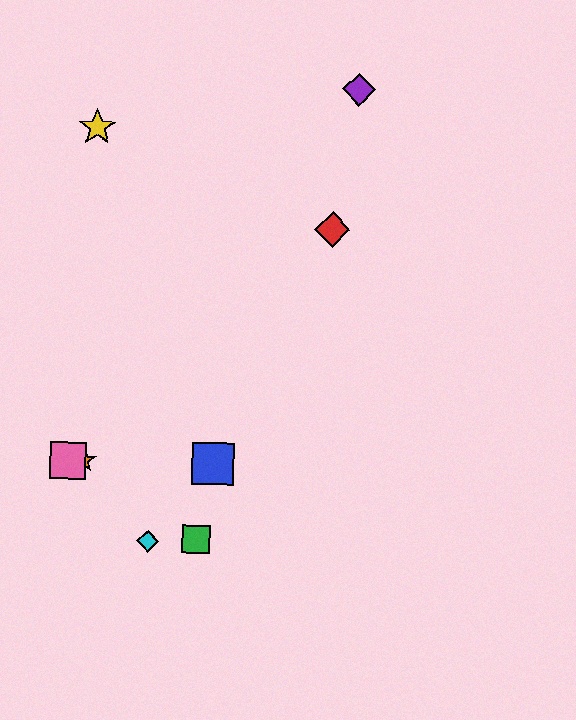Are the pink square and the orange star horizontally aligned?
Yes, both are at y≈460.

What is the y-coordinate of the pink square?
The pink square is at y≈460.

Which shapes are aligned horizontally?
The blue square, the orange star, the pink square are aligned horizontally.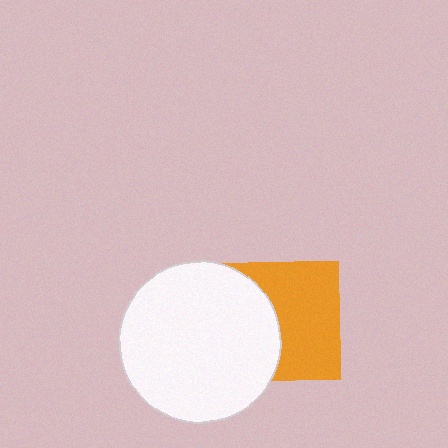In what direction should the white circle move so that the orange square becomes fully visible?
The white circle should move left. That is the shortest direction to clear the overlap and leave the orange square fully visible.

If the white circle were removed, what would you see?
You would see the complete orange square.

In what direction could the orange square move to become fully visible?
The orange square could move right. That would shift it out from behind the white circle entirely.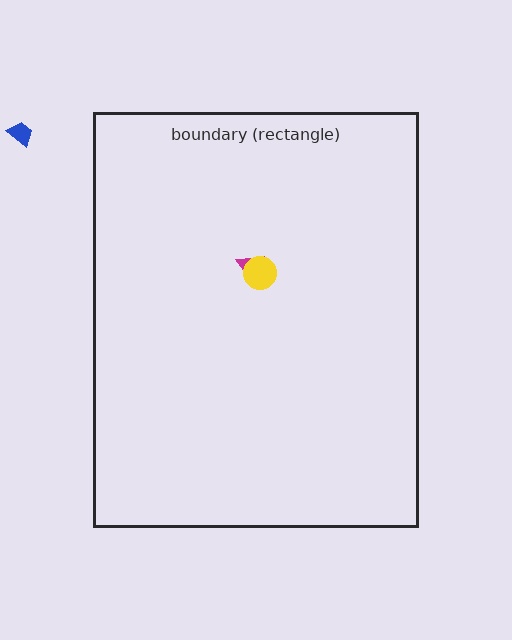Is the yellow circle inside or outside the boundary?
Inside.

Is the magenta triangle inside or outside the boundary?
Inside.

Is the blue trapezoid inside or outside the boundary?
Outside.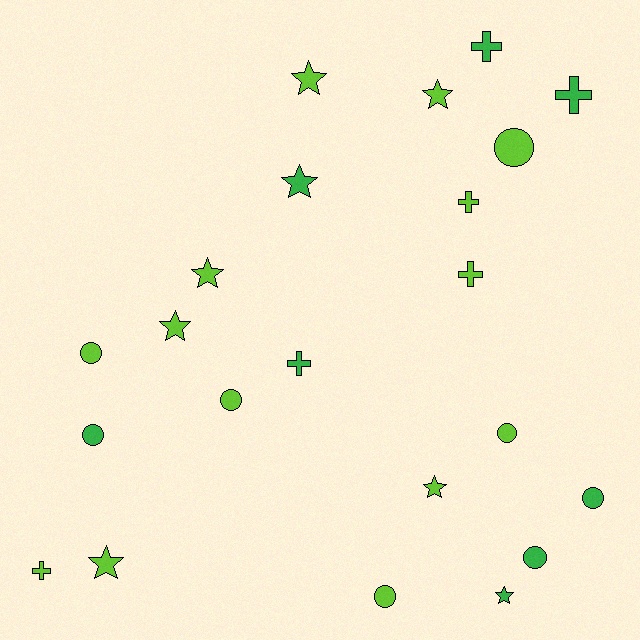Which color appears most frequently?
Lime, with 14 objects.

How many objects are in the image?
There are 22 objects.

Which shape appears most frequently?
Circle, with 8 objects.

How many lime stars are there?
There are 6 lime stars.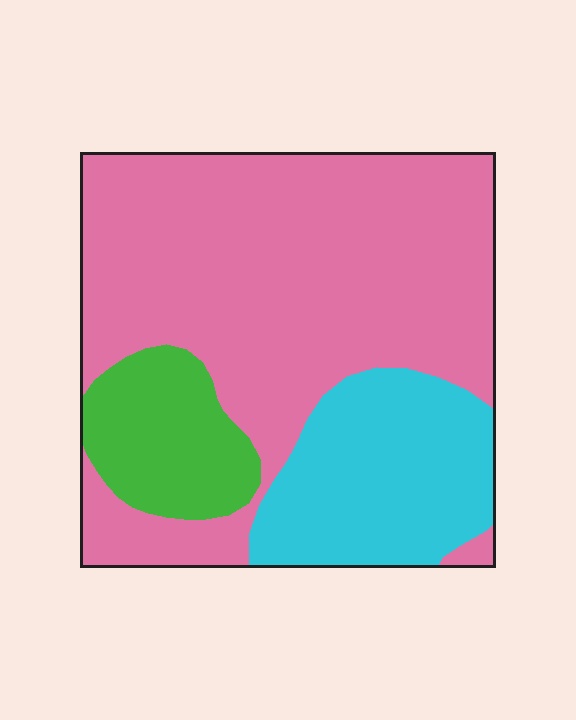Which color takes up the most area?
Pink, at roughly 65%.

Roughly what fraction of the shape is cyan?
Cyan takes up less than a quarter of the shape.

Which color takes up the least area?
Green, at roughly 15%.